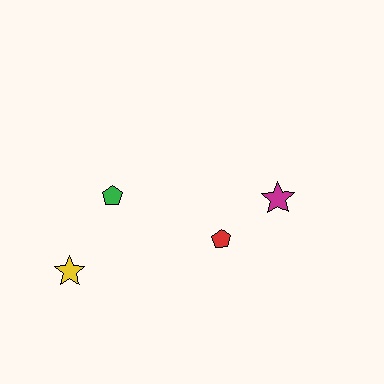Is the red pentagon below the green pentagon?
Yes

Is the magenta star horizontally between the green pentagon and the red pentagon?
No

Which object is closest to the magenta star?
The red pentagon is closest to the magenta star.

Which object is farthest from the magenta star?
The yellow star is farthest from the magenta star.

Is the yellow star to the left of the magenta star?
Yes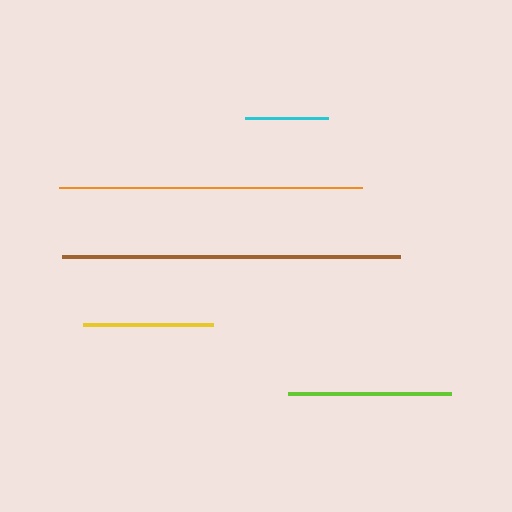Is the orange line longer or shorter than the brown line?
The brown line is longer than the orange line.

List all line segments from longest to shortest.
From longest to shortest: brown, orange, lime, yellow, cyan.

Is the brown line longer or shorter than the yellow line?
The brown line is longer than the yellow line.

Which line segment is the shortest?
The cyan line is the shortest at approximately 83 pixels.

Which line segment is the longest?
The brown line is the longest at approximately 339 pixels.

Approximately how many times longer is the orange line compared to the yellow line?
The orange line is approximately 2.3 times the length of the yellow line.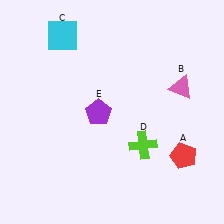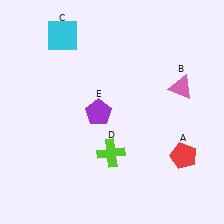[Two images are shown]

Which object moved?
The lime cross (D) moved left.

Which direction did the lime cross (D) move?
The lime cross (D) moved left.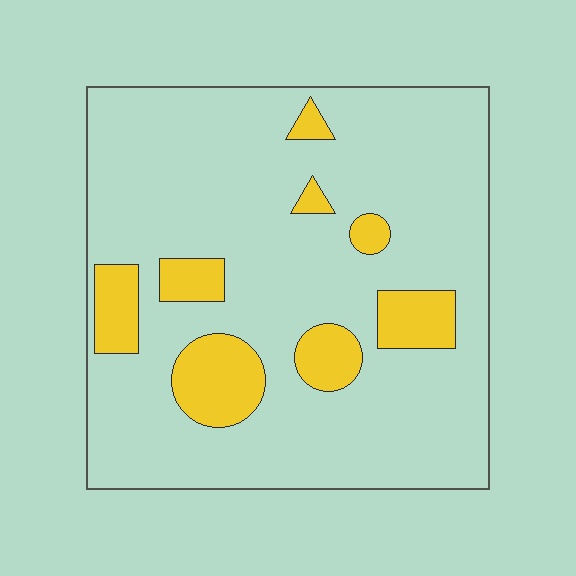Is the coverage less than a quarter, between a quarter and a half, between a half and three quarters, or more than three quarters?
Less than a quarter.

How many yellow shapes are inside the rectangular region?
8.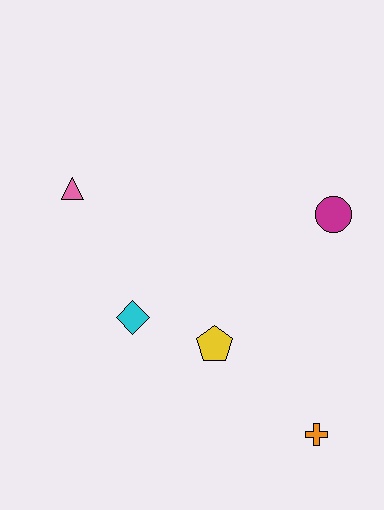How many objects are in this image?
There are 5 objects.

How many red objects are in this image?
There are no red objects.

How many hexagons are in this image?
There are no hexagons.